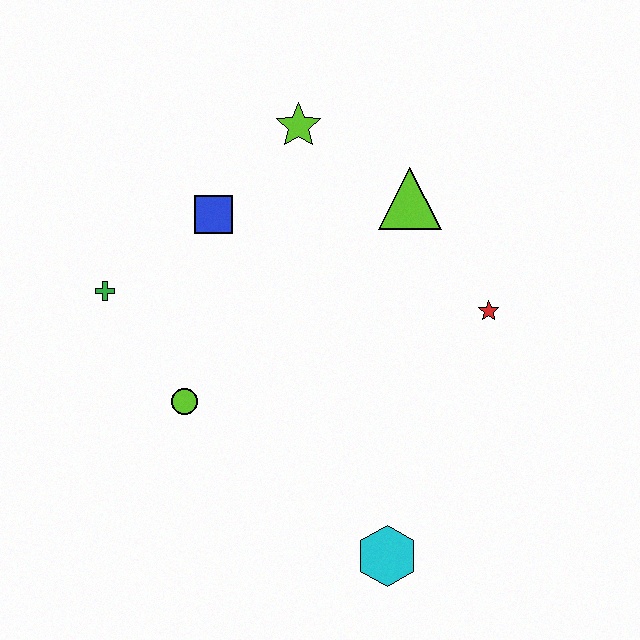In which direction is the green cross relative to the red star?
The green cross is to the left of the red star.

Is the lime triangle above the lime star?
No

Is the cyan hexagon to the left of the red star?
Yes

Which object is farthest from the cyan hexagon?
The lime star is farthest from the cyan hexagon.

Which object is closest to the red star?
The lime triangle is closest to the red star.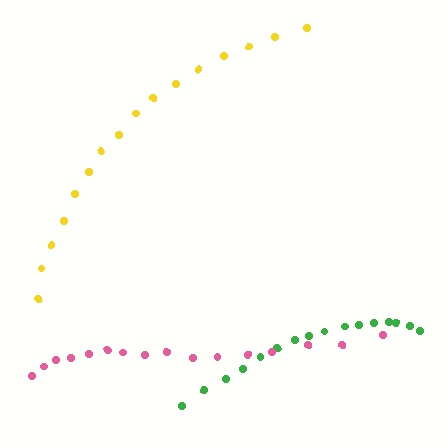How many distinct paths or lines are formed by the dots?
There are 3 distinct paths.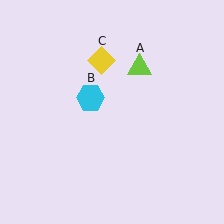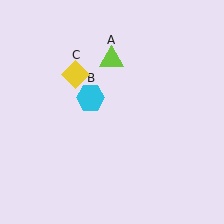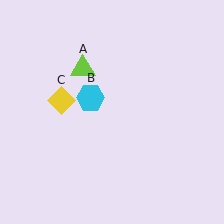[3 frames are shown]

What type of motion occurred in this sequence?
The lime triangle (object A), yellow diamond (object C) rotated counterclockwise around the center of the scene.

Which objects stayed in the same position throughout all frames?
Cyan hexagon (object B) remained stationary.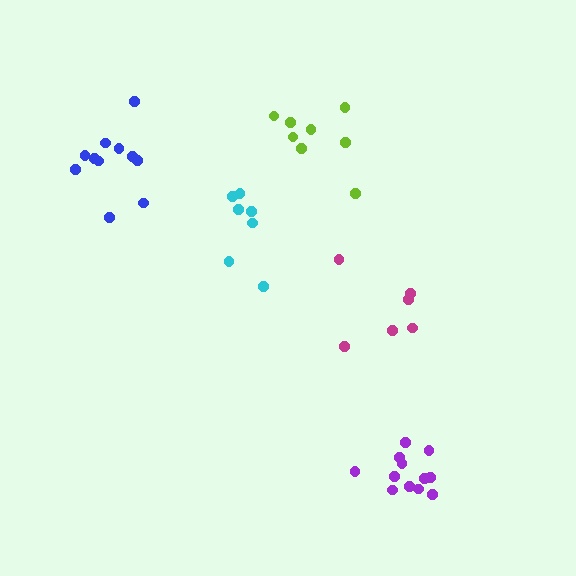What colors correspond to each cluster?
The clusters are colored: cyan, lime, blue, magenta, purple.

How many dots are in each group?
Group 1: 7 dots, Group 2: 8 dots, Group 3: 11 dots, Group 4: 6 dots, Group 5: 12 dots (44 total).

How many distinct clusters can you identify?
There are 5 distinct clusters.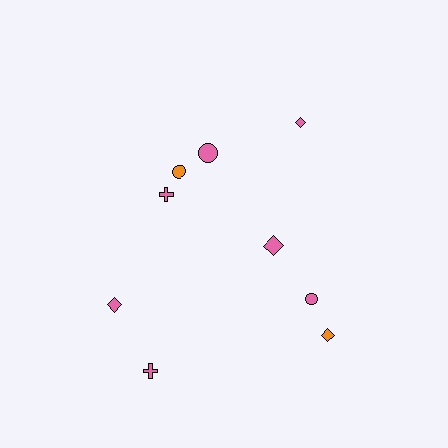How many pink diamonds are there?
There are 3 pink diamonds.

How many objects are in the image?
There are 9 objects.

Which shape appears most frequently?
Diamond, with 4 objects.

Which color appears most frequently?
Pink, with 7 objects.